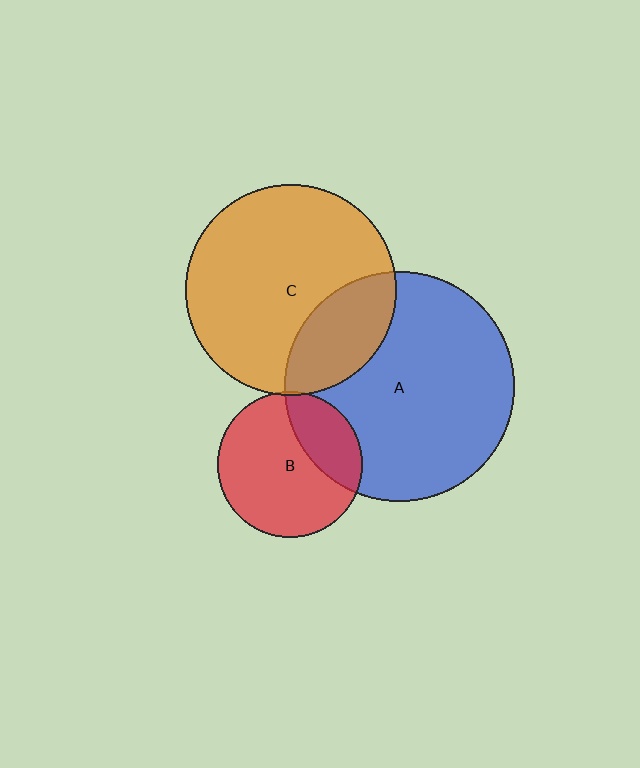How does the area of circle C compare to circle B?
Approximately 2.1 times.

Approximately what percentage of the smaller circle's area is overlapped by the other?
Approximately 25%.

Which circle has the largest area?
Circle A (blue).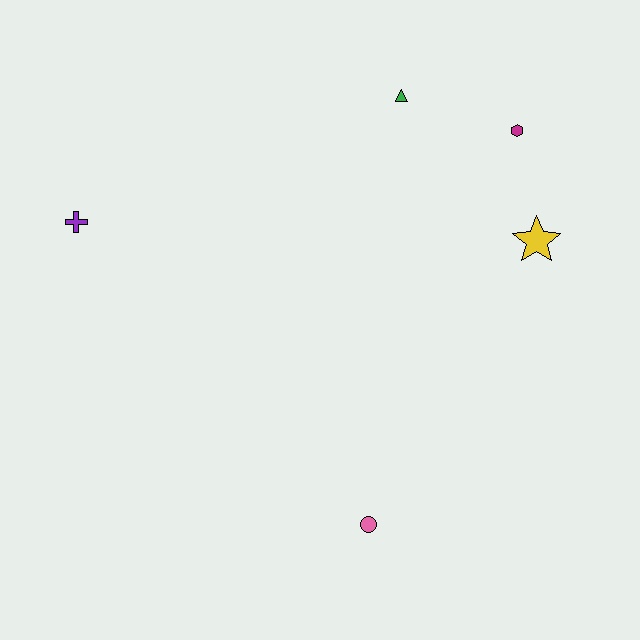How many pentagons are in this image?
There are no pentagons.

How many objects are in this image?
There are 5 objects.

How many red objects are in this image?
There are no red objects.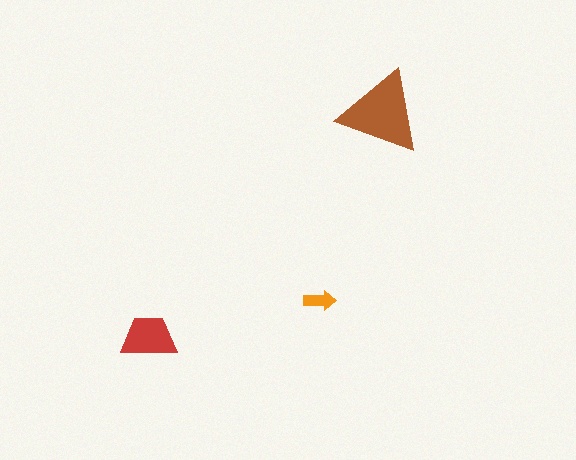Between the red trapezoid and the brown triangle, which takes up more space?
The brown triangle.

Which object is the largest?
The brown triangle.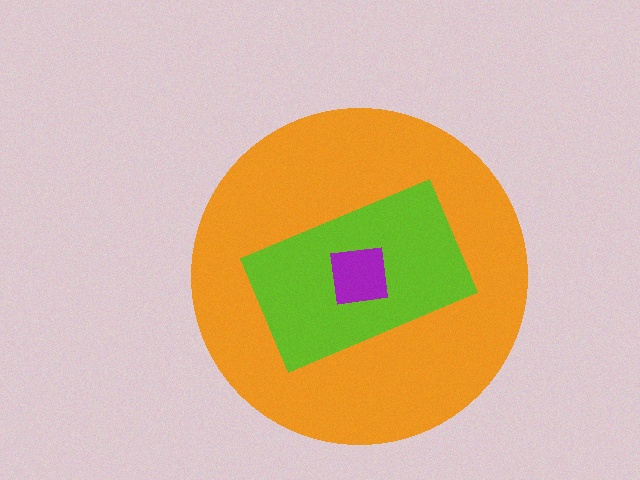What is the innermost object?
The purple square.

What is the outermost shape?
The orange circle.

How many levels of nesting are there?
3.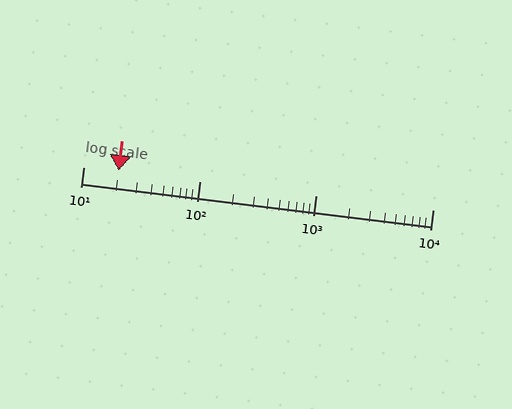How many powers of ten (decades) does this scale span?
The scale spans 3 decades, from 10 to 10000.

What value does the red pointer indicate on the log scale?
The pointer indicates approximately 20.